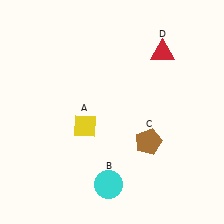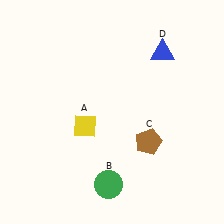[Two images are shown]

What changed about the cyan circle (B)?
In Image 1, B is cyan. In Image 2, it changed to green.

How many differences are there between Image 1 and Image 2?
There are 2 differences between the two images.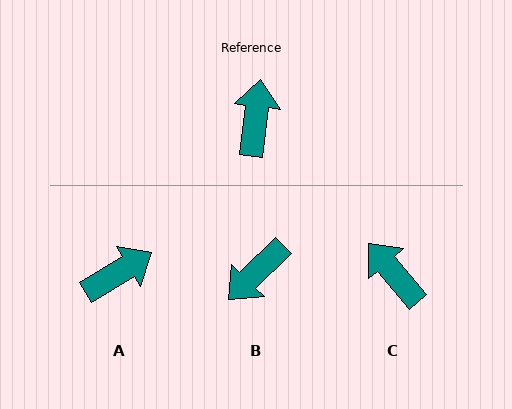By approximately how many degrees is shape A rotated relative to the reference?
Approximately 52 degrees clockwise.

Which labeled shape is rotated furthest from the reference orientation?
B, about 142 degrees away.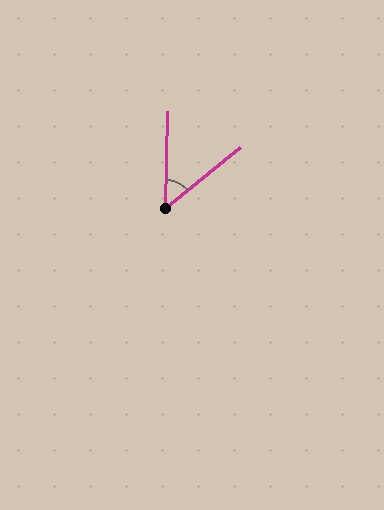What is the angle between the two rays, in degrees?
Approximately 49 degrees.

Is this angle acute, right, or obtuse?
It is acute.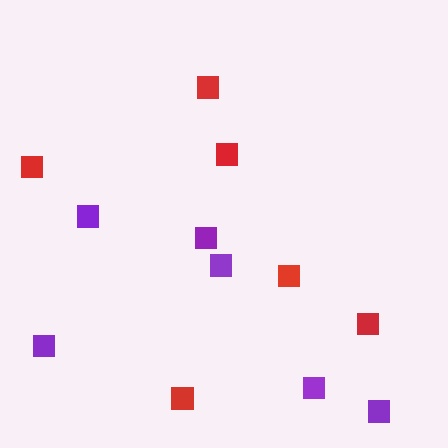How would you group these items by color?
There are 2 groups: one group of red squares (6) and one group of purple squares (6).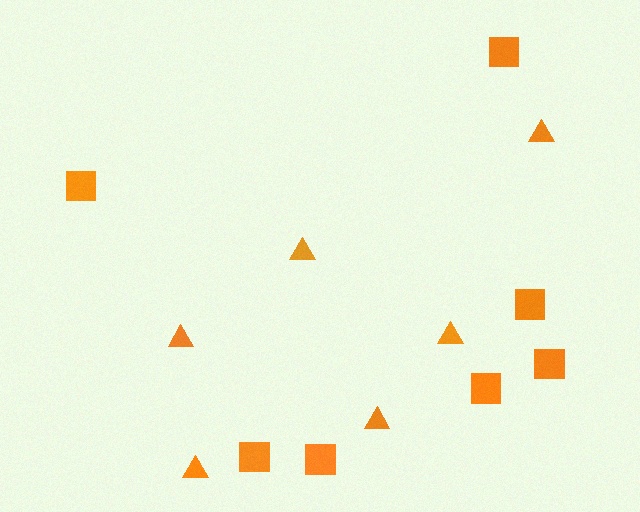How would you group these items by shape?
There are 2 groups: one group of squares (7) and one group of triangles (6).